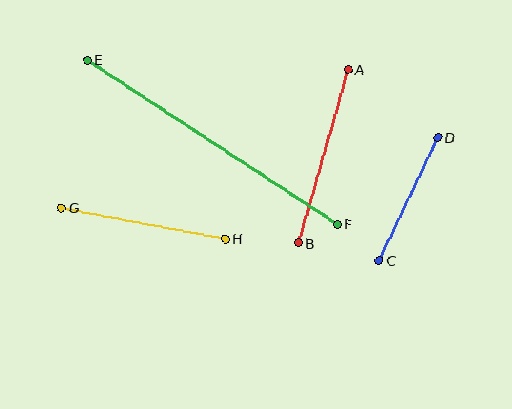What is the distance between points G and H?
The distance is approximately 167 pixels.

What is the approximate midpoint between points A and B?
The midpoint is at approximately (323, 156) pixels.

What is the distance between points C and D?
The distance is approximately 136 pixels.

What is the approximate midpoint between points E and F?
The midpoint is at approximately (212, 142) pixels.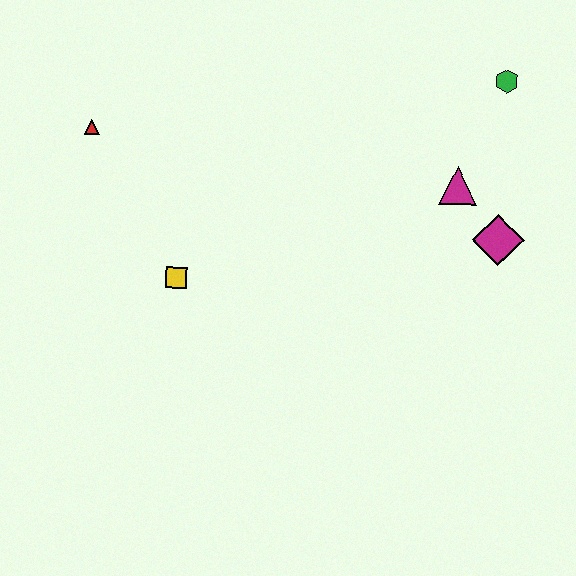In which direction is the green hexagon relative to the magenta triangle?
The green hexagon is above the magenta triangle.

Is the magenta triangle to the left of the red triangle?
No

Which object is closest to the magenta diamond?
The magenta triangle is closest to the magenta diamond.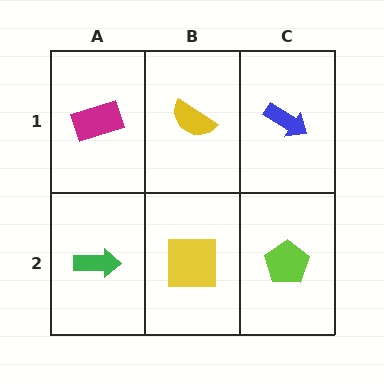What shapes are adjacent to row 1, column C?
A lime pentagon (row 2, column C), a yellow semicircle (row 1, column B).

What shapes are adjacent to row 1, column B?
A yellow square (row 2, column B), a magenta rectangle (row 1, column A), a blue arrow (row 1, column C).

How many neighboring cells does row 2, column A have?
2.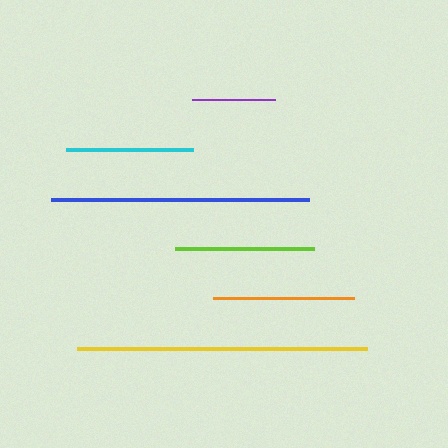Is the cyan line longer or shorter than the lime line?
The lime line is longer than the cyan line.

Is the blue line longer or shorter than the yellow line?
The yellow line is longer than the blue line.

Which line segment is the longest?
The yellow line is the longest at approximately 290 pixels.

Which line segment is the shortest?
The purple line is the shortest at approximately 84 pixels.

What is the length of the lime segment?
The lime segment is approximately 138 pixels long.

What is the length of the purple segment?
The purple segment is approximately 84 pixels long.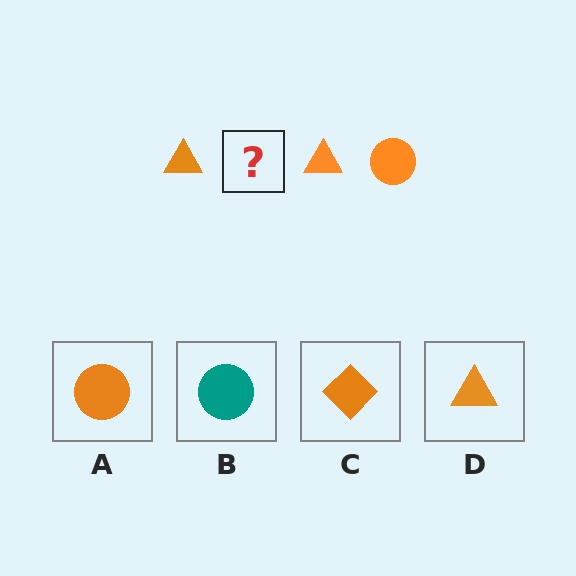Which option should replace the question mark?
Option A.